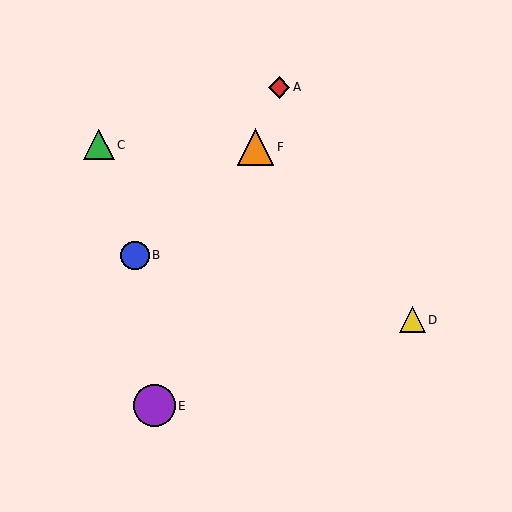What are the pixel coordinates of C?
Object C is at (99, 145).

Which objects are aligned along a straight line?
Objects A, E, F are aligned along a straight line.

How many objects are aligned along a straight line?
3 objects (A, E, F) are aligned along a straight line.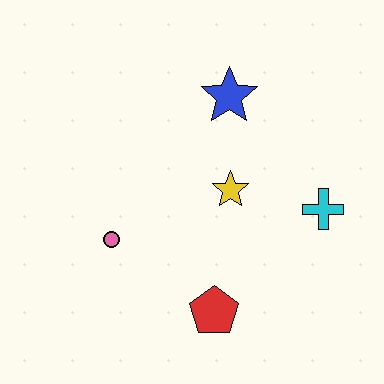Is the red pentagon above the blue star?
No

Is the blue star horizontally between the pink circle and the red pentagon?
No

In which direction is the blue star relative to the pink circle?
The blue star is above the pink circle.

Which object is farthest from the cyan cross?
The pink circle is farthest from the cyan cross.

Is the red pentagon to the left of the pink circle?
No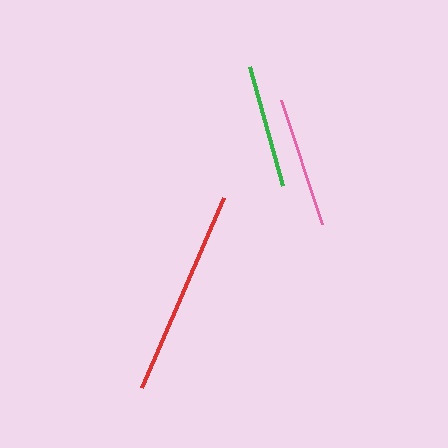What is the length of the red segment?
The red segment is approximately 207 pixels long.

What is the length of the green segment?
The green segment is approximately 123 pixels long.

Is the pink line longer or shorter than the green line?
The pink line is longer than the green line.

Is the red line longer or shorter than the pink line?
The red line is longer than the pink line.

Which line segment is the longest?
The red line is the longest at approximately 207 pixels.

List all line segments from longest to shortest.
From longest to shortest: red, pink, green.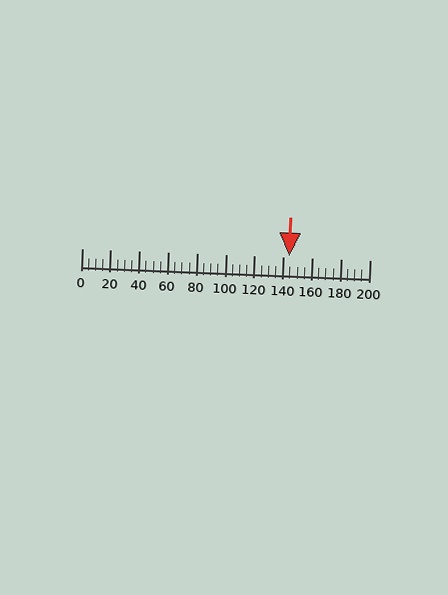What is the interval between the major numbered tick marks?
The major tick marks are spaced 20 units apart.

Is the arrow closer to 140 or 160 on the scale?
The arrow is closer to 140.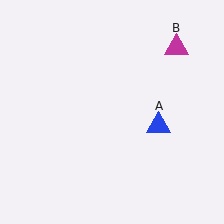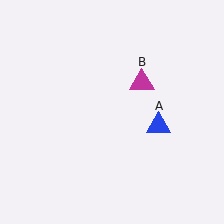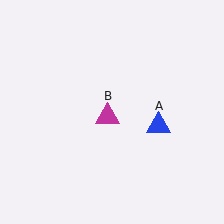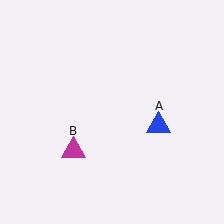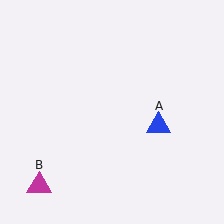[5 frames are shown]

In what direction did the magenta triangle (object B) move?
The magenta triangle (object B) moved down and to the left.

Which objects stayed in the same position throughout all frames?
Blue triangle (object A) remained stationary.